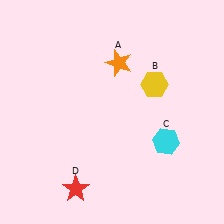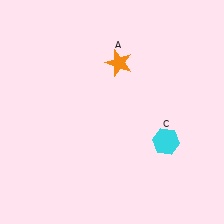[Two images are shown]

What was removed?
The yellow hexagon (B), the red star (D) were removed in Image 2.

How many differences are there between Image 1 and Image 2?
There are 2 differences between the two images.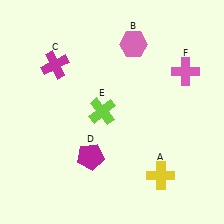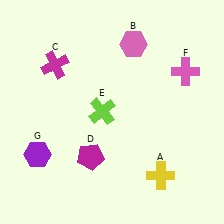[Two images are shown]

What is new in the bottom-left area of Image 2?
A purple hexagon (G) was added in the bottom-left area of Image 2.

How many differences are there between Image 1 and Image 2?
There is 1 difference between the two images.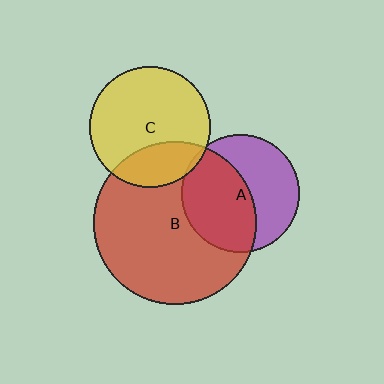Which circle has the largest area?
Circle B (red).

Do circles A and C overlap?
Yes.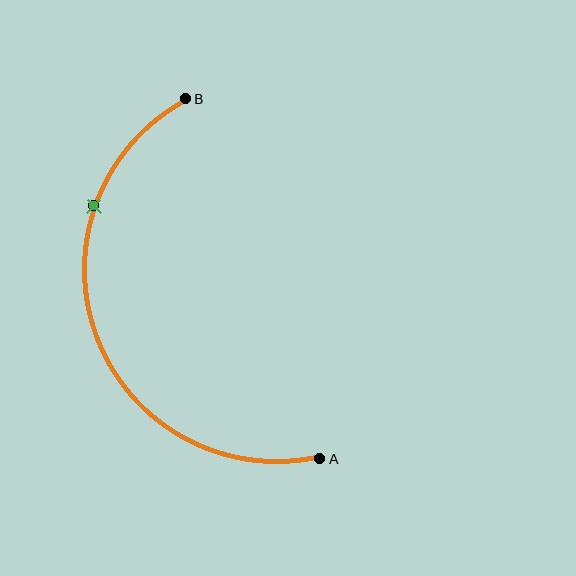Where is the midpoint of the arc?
The arc midpoint is the point on the curve farthest from the straight line joining A and B. It sits to the left of that line.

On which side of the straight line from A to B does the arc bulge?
The arc bulges to the left of the straight line connecting A and B.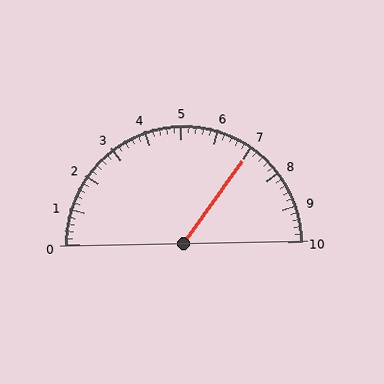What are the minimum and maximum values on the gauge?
The gauge ranges from 0 to 10.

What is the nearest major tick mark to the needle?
The nearest major tick mark is 7.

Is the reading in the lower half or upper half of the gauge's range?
The reading is in the upper half of the range (0 to 10).